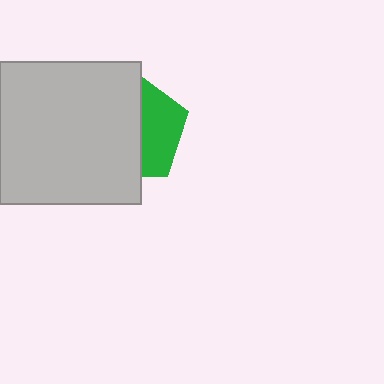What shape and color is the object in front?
The object in front is a light gray square.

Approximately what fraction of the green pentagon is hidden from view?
Roughly 60% of the green pentagon is hidden behind the light gray square.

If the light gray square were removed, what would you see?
You would see the complete green pentagon.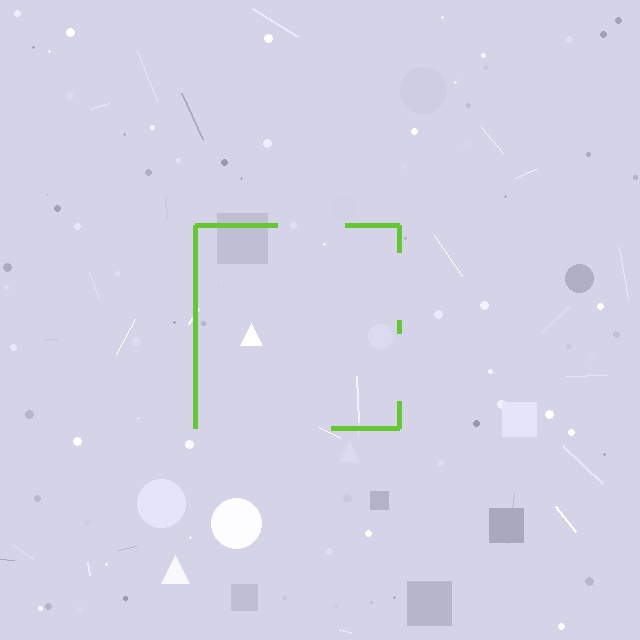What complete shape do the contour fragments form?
The contour fragments form a square.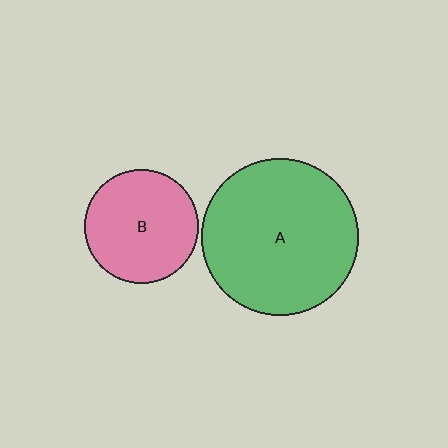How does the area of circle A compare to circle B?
Approximately 1.9 times.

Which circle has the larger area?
Circle A (green).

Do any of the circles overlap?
No, none of the circles overlap.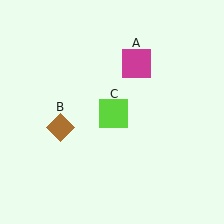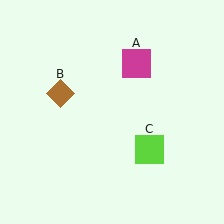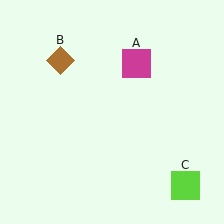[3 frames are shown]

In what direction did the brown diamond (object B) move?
The brown diamond (object B) moved up.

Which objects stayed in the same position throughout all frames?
Magenta square (object A) remained stationary.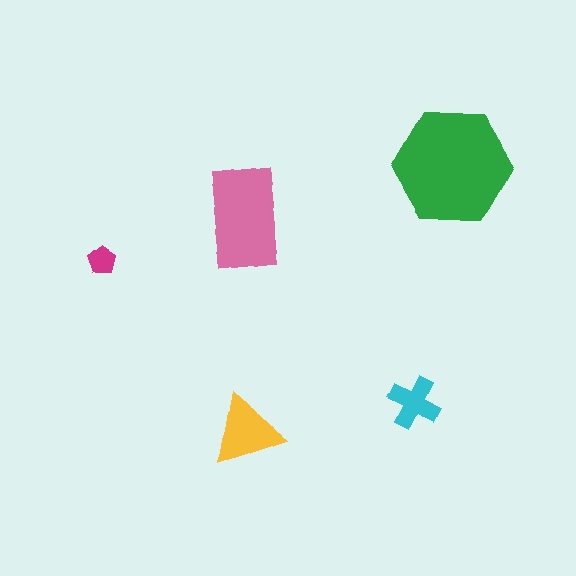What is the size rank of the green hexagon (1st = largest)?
1st.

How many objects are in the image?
There are 5 objects in the image.